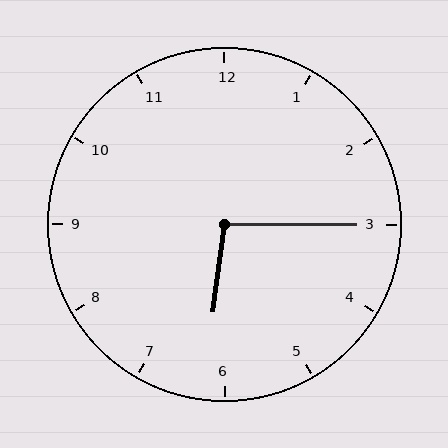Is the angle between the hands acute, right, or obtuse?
It is obtuse.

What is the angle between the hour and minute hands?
Approximately 98 degrees.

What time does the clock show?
6:15.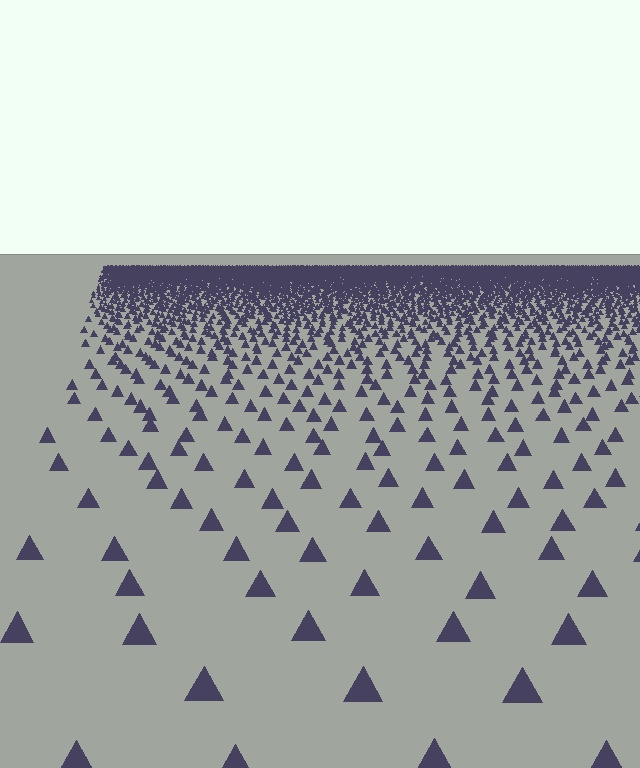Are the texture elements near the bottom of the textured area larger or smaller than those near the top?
Larger. Near the bottom, elements are closer to the viewer and appear at a bigger on-screen size.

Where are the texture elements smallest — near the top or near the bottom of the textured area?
Near the top.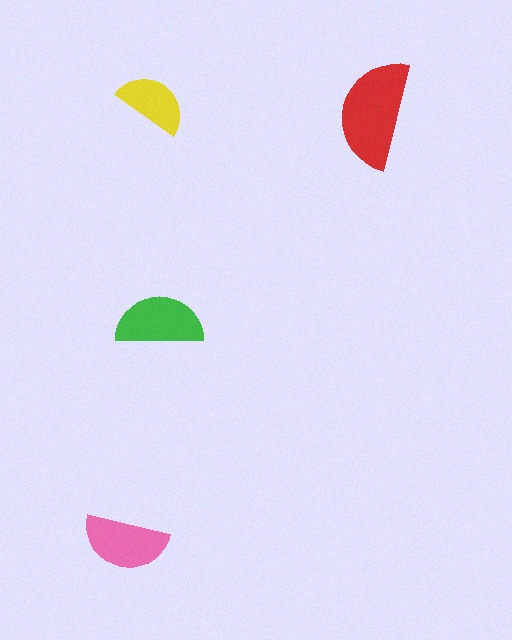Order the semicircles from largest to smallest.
the red one, the green one, the pink one, the yellow one.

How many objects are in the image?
There are 4 objects in the image.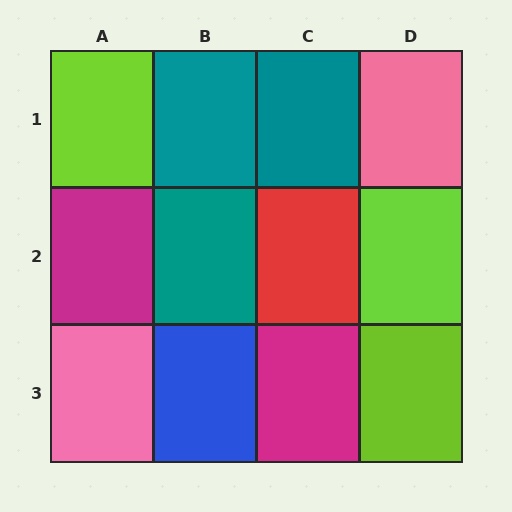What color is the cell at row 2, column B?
Teal.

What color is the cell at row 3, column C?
Magenta.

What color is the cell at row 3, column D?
Lime.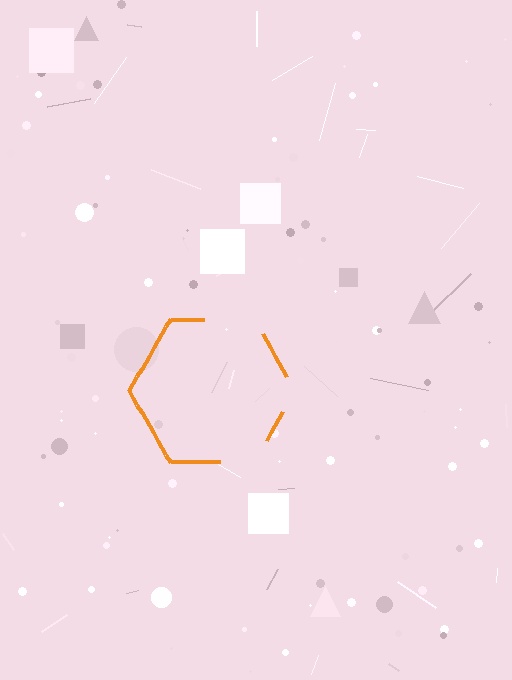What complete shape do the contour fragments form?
The contour fragments form a hexagon.